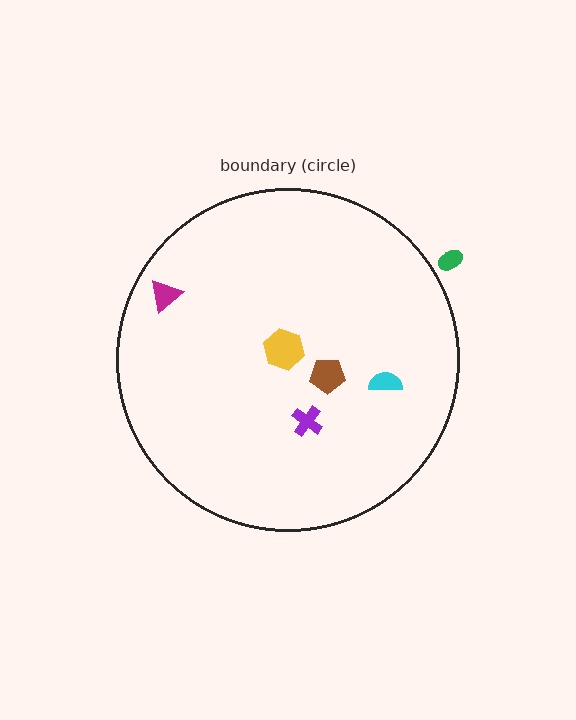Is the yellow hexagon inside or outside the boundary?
Inside.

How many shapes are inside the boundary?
5 inside, 1 outside.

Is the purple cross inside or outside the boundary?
Inside.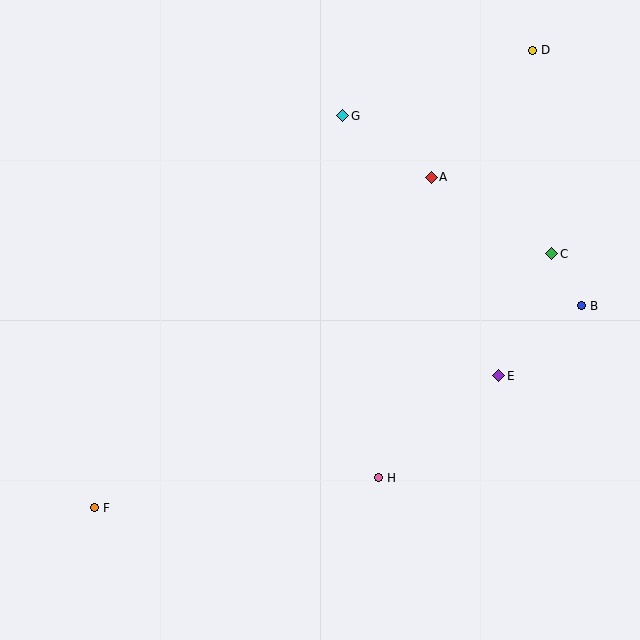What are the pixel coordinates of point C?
Point C is at (552, 254).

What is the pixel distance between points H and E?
The distance between H and E is 157 pixels.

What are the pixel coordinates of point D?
Point D is at (533, 50).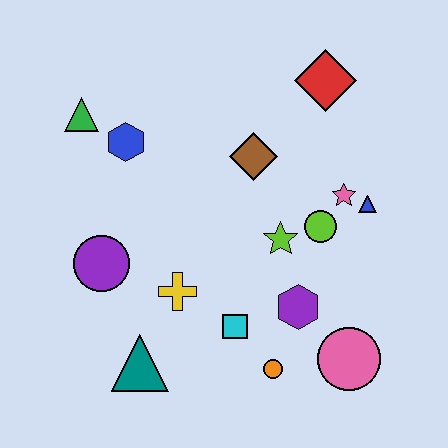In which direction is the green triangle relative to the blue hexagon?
The green triangle is to the left of the blue hexagon.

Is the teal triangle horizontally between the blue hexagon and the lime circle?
Yes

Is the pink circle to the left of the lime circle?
No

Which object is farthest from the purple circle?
The red diamond is farthest from the purple circle.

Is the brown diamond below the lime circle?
No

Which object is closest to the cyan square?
The orange circle is closest to the cyan square.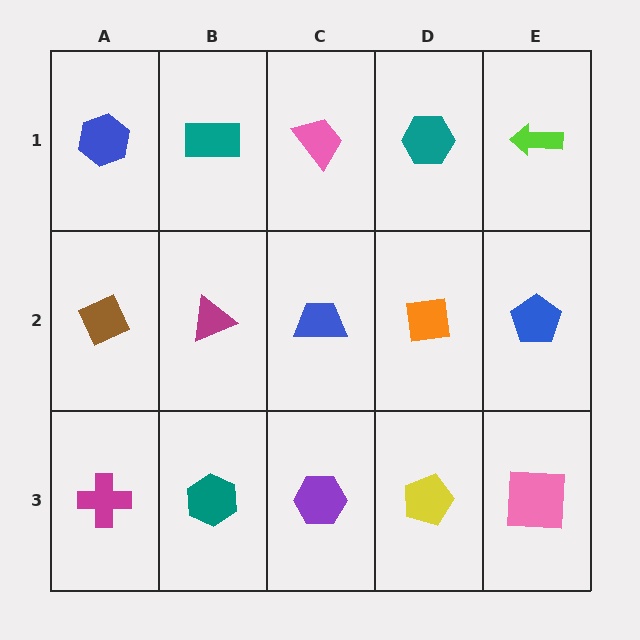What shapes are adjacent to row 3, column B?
A magenta triangle (row 2, column B), a magenta cross (row 3, column A), a purple hexagon (row 3, column C).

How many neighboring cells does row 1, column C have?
3.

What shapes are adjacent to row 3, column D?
An orange square (row 2, column D), a purple hexagon (row 3, column C), a pink square (row 3, column E).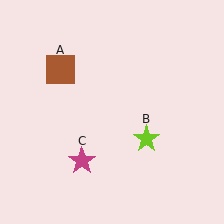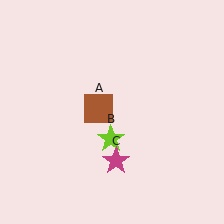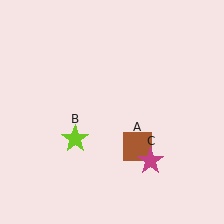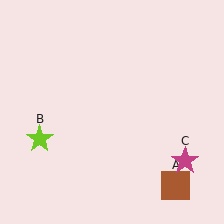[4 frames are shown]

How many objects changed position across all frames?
3 objects changed position: brown square (object A), lime star (object B), magenta star (object C).